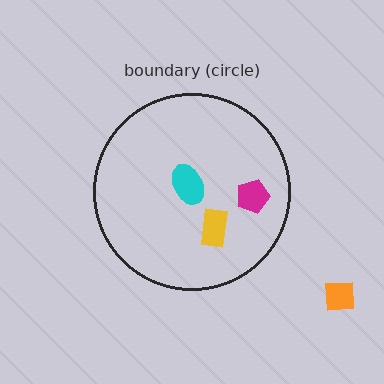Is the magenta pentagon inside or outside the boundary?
Inside.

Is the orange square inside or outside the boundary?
Outside.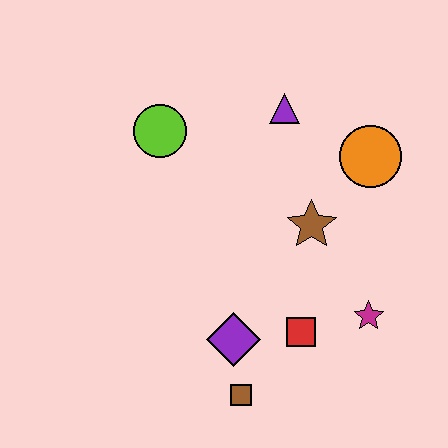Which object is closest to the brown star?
The orange circle is closest to the brown star.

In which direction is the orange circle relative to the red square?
The orange circle is above the red square.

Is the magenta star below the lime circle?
Yes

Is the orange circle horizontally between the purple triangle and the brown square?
No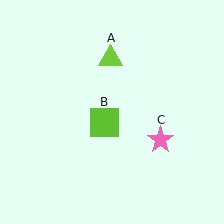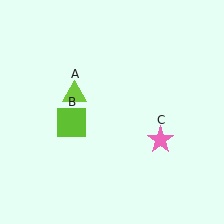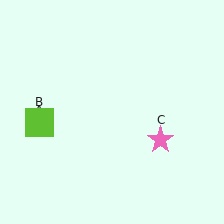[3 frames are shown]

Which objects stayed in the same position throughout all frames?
Pink star (object C) remained stationary.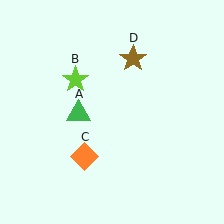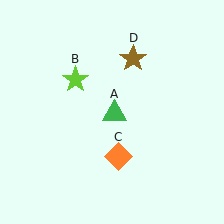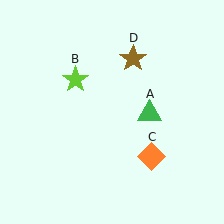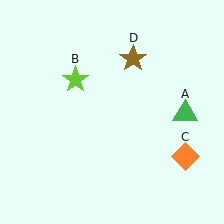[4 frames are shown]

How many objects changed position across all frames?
2 objects changed position: green triangle (object A), orange diamond (object C).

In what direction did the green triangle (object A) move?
The green triangle (object A) moved right.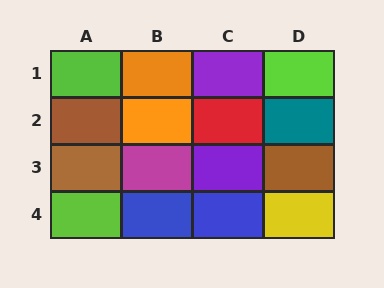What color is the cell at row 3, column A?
Brown.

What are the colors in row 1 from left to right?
Lime, orange, purple, lime.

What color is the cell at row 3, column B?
Magenta.